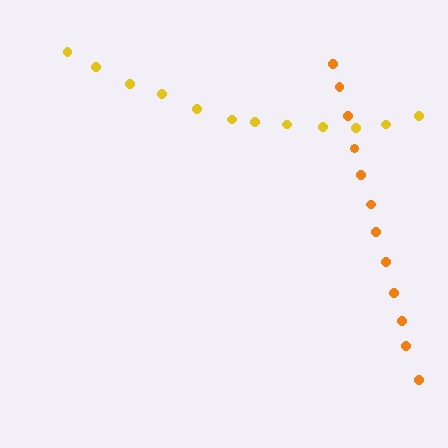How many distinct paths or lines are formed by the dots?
There are 2 distinct paths.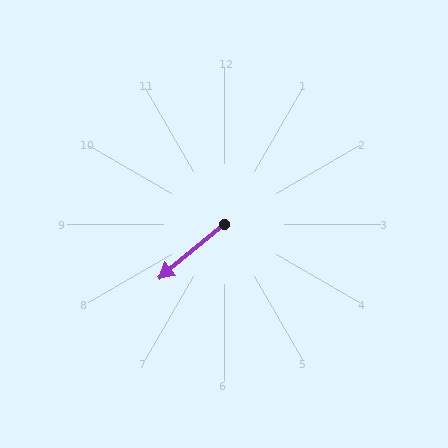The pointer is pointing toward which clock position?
Roughly 8 o'clock.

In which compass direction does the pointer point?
Southwest.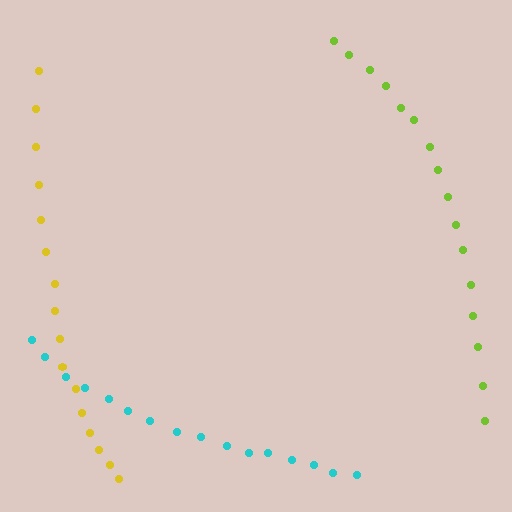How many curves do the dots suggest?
There are 3 distinct paths.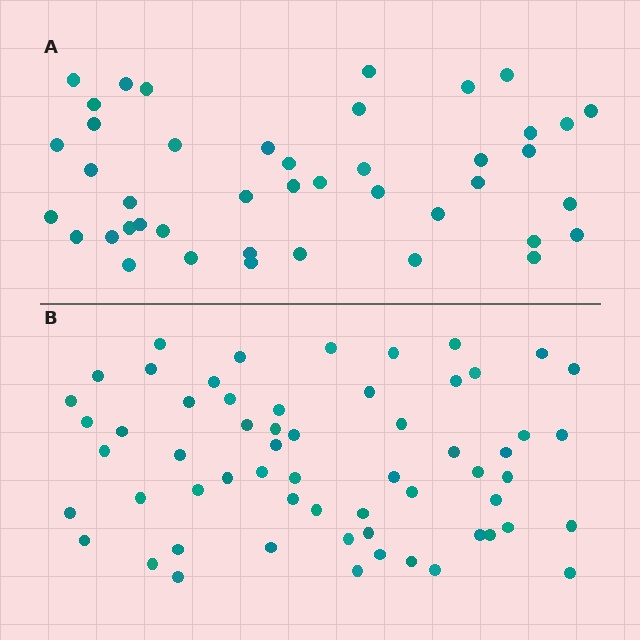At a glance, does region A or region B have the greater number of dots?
Region B (the bottom region) has more dots.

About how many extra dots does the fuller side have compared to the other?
Region B has approximately 15 more dots than region A.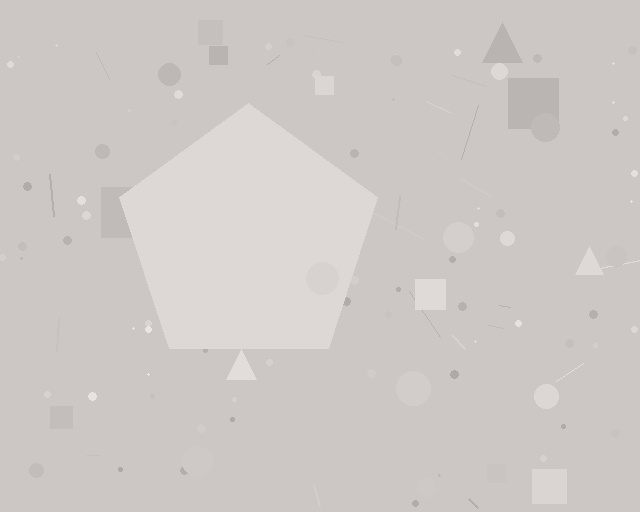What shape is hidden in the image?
A pentagon is hidden in the image.